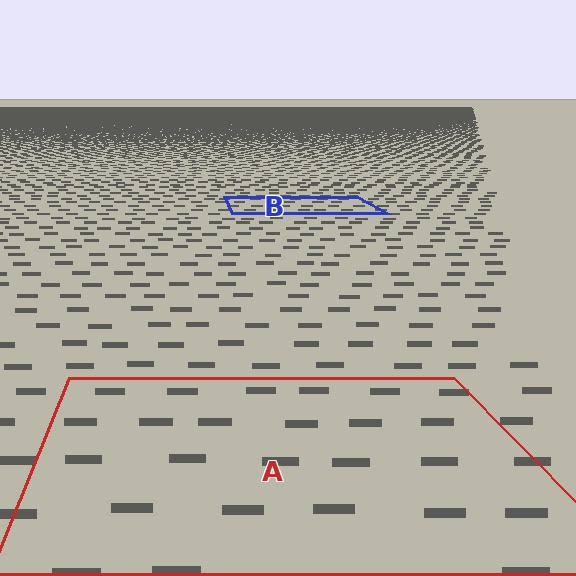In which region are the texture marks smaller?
The texture marks are smaller in region B, because it is farther away.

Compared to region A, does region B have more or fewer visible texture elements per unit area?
Region B has more texture elements per unit area — they are packed more densely because it is farther away.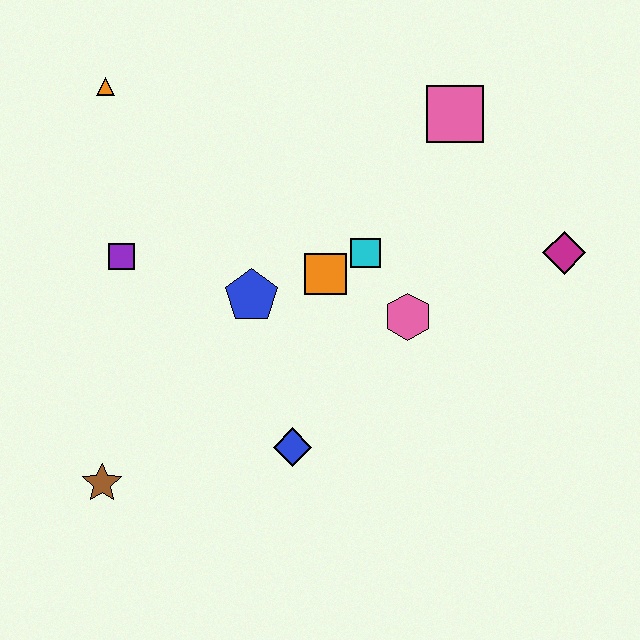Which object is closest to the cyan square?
The orange square is closest to the cyan square.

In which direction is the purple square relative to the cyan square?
The purple square is to the left of the cyan square.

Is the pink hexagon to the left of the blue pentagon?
No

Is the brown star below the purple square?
Yes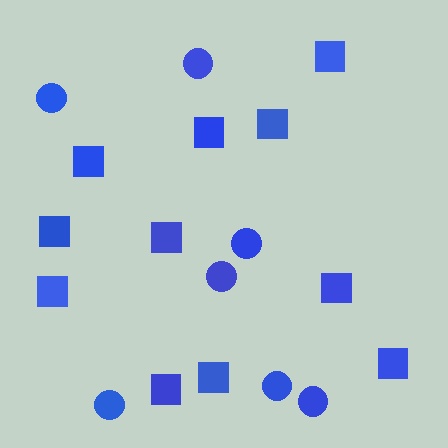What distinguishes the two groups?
There are 2 groups: one group of circles (7) and one group of squares (11).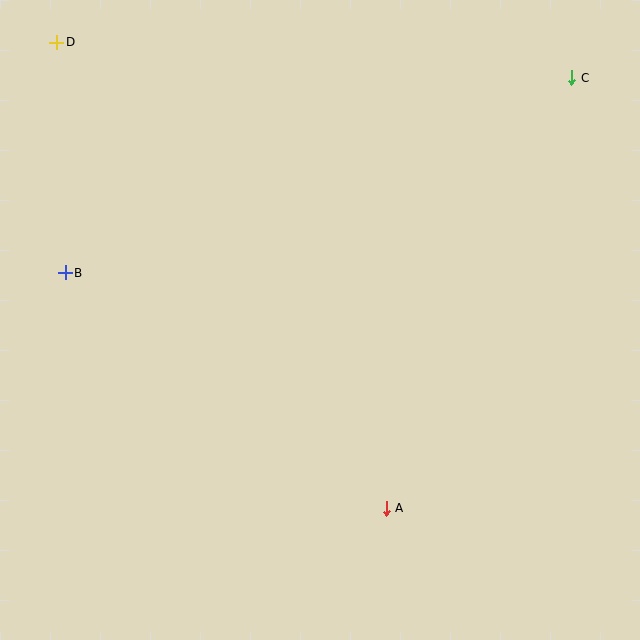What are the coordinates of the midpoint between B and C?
The midpoint between B and C is at (319, 175).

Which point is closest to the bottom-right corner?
Point A is closest to the bottom-right corner.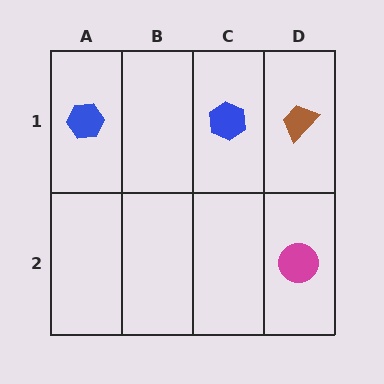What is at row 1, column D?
A brown trapezoid.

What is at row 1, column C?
A blue hexagon.